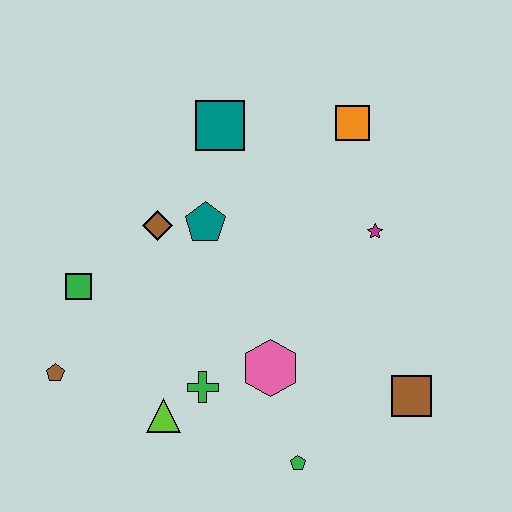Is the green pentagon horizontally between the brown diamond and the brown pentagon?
No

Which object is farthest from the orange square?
The brown pentagon is farthest from the orange square.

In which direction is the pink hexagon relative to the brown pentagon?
The pink hexagon is to the right of the brown pentagon.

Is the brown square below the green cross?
Yes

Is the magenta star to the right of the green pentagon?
Yes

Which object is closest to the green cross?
The lime triangle is closest to the green cross.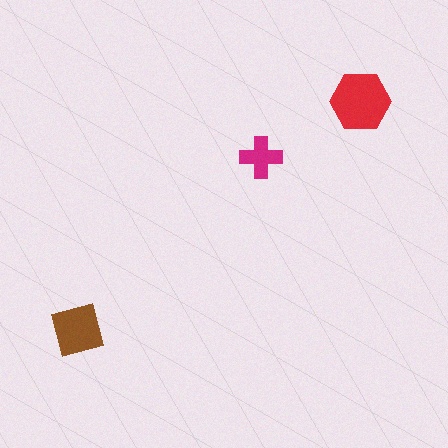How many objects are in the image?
There are 3 objects in the image.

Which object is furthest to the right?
The red hexagon is rightmost.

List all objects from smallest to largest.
The magenta cross, the brown square, the red hexagon.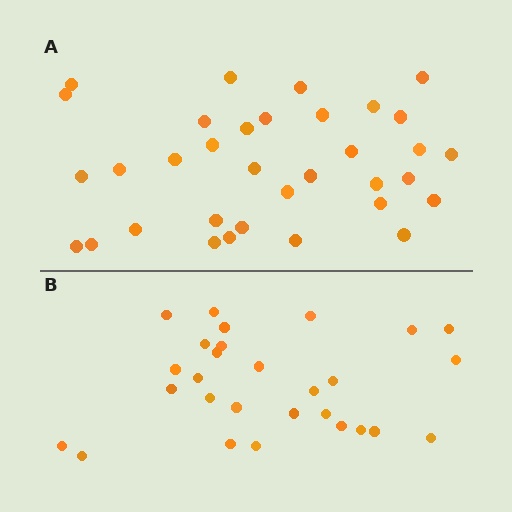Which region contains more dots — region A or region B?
Region A (the top region) has more dots.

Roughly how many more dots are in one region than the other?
Region A has about 6 more dots than region B.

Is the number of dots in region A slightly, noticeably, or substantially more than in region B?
Region A has only slightly more — the two regions are fairly close. The ratio is roughly 1.2 to 1.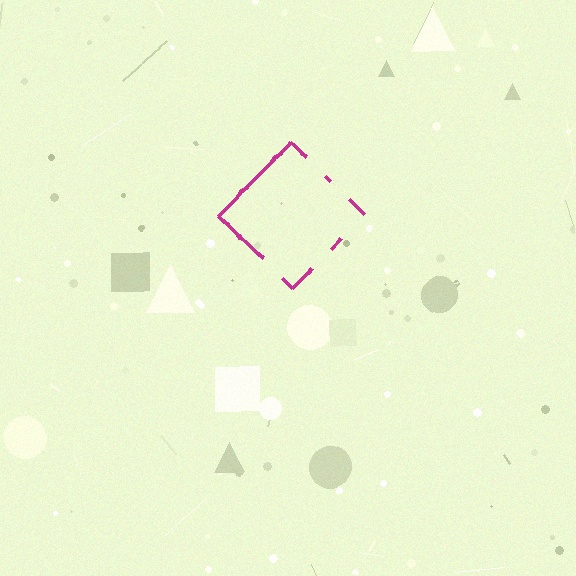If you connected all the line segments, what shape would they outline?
They would outline a diamond.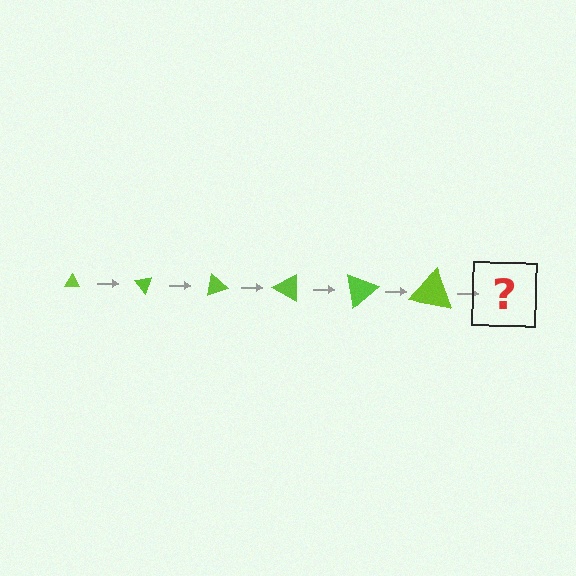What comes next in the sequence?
The next element should be a triangle, larger than the previous one and rotated 300 degrees from the start.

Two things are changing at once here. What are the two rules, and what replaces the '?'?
The two rules are that the triangle grows larger each step and it rotates 50 degrees each step. The '?' should be a triangle, larger than the previous one and rotated 300 degrees from the start.